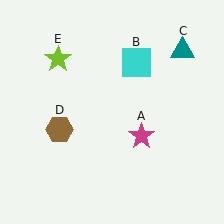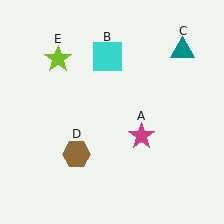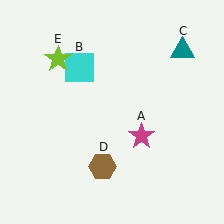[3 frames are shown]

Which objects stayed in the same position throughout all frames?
Magenta star (object A) and teal triangle (object C) and lime star (object E) remained stationary.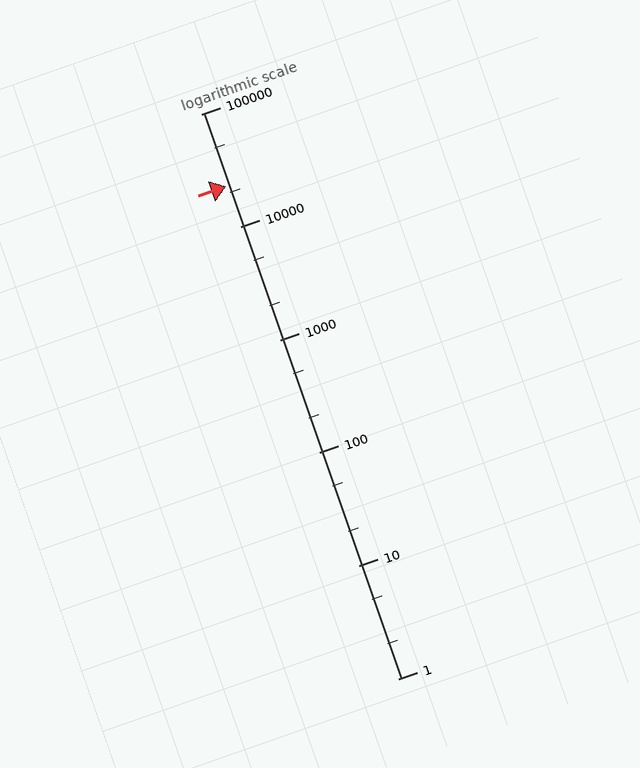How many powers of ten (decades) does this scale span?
The scale spans 5 decades, from 1 to 100000.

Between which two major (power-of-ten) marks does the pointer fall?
The pointer is between 10000 and 100000.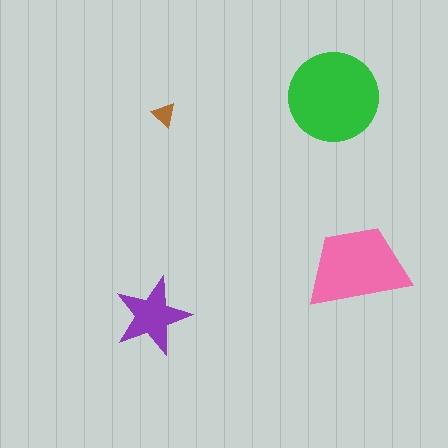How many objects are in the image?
There are 4 objects in the image.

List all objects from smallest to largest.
The brown triangle, the purple star, the pink trapezoid, the green circle.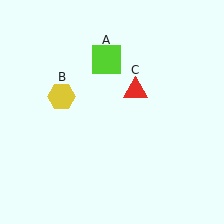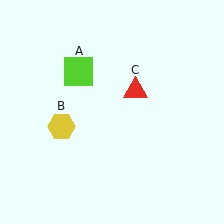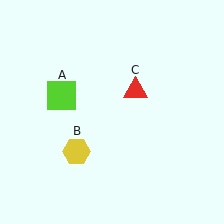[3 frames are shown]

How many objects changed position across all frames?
2 objects changed position: lime square (object A), yellow hexagon (object B).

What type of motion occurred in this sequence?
The lime square (object A), yellow hexagon (object B) rotated counterclockwise around the center of the scene.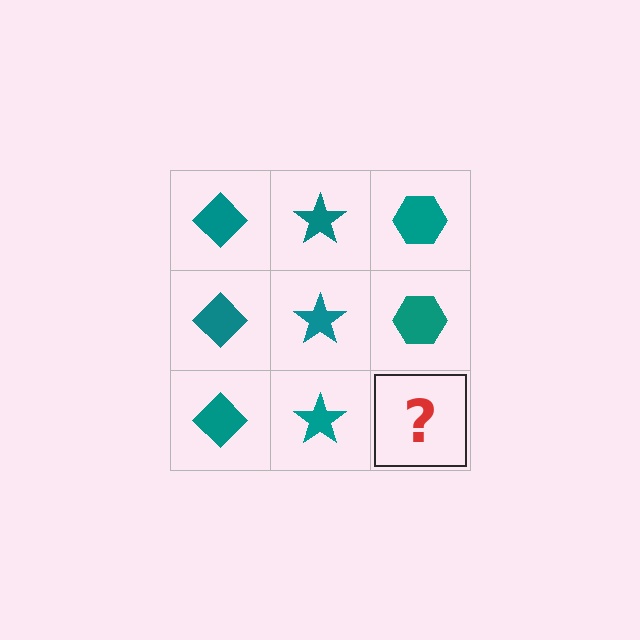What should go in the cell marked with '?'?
The missing cell should contain a teal hexagon.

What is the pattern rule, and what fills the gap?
The rule is that each column has a consistent shape. The gap should be filled with a teal hexagon.